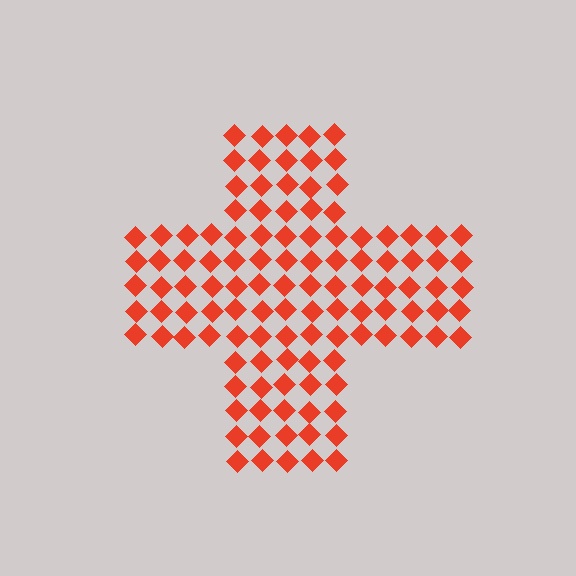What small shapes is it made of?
It is made of small diamonds.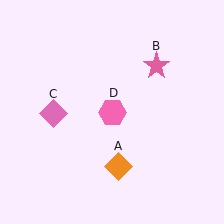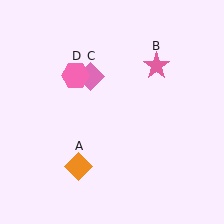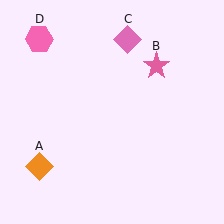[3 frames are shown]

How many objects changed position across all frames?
3 objects changed position: orange diamond (object A), pink diamond (object C), pink hexagon (object D).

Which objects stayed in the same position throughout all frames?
Pink star (object B) remained stationary.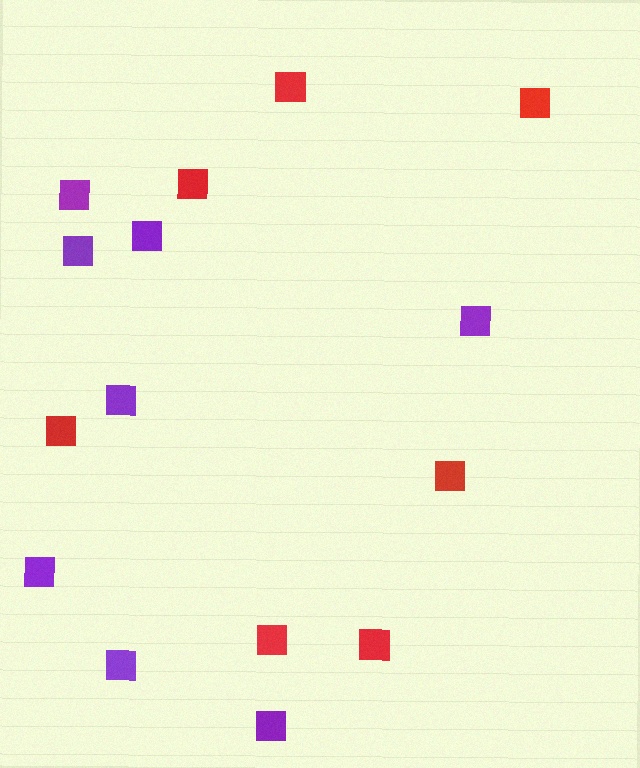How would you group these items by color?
There are 2 groups: one group of purple squares (8) and one group of red squares (7).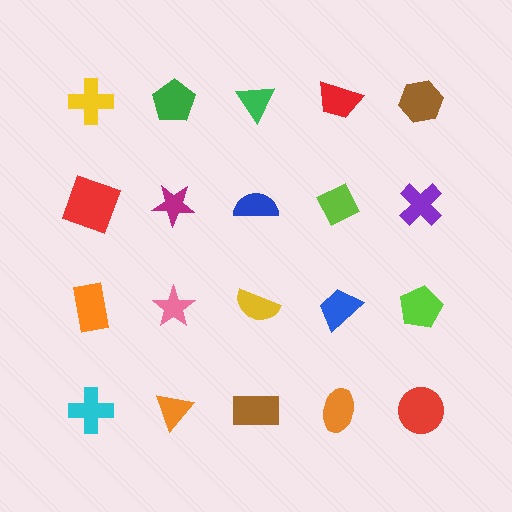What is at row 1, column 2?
A green pentagon.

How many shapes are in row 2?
5 shapes.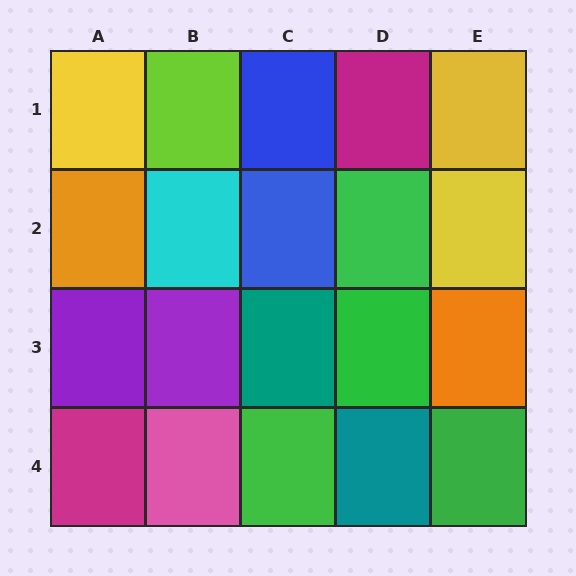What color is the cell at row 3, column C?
Teal.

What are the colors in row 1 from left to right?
Yellow, lime, blue, magenta, yellow.